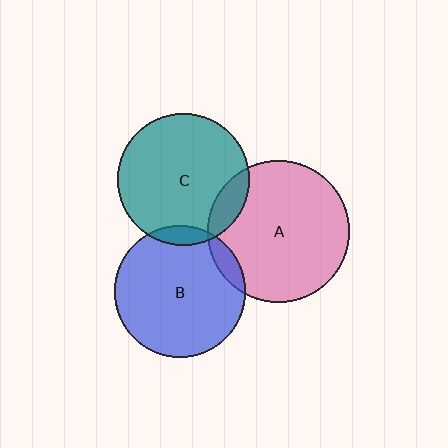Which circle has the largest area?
Circle A (pink).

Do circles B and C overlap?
Yes.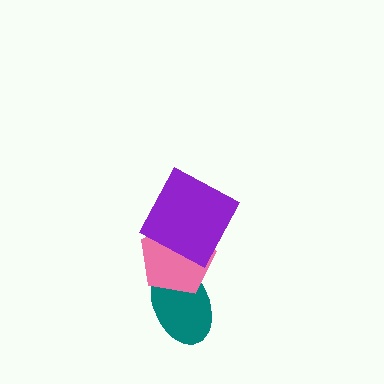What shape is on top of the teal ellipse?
The pink pentagon is on top of the teal ellipse.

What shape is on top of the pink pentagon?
The purple square is on top of the pink pentagon.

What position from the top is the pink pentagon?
The pink pentagon is 2nd from the top.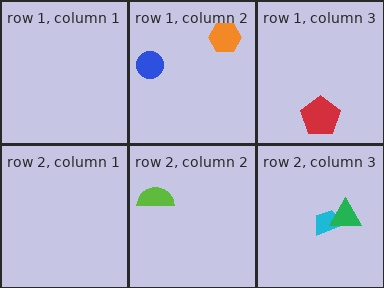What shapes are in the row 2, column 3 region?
The cyan trapezoid, the green triangle.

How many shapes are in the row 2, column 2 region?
1.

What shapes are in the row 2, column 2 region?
The lime semicircle.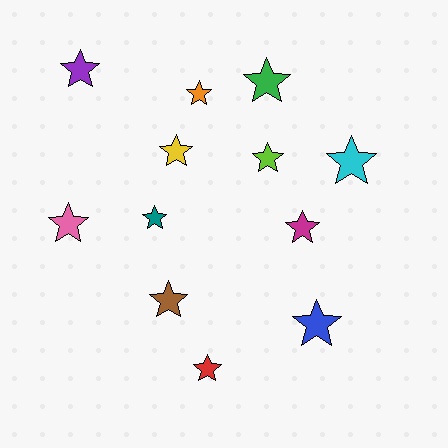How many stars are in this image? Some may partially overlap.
There are 12 stars.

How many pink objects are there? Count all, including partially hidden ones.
There is 1 pink object.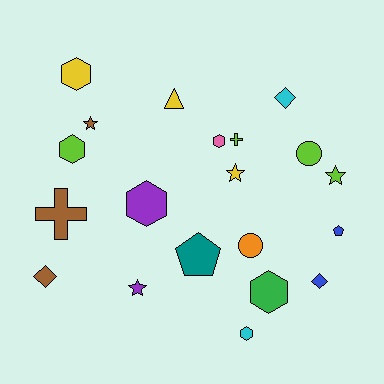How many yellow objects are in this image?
There are 3 yellow objects.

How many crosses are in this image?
There are 2 crosses.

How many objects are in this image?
There are 20 objects.